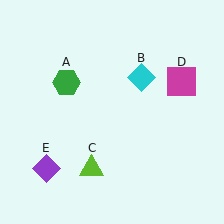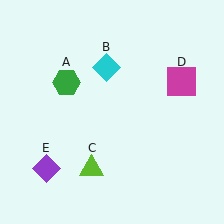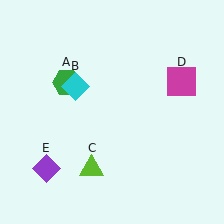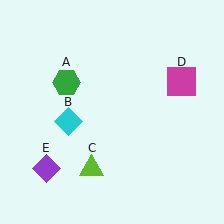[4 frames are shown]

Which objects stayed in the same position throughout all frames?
Green hexagon (object A) and lime triangle (object C) and magenta square (object D) and purple diamond (object E) remained stationary.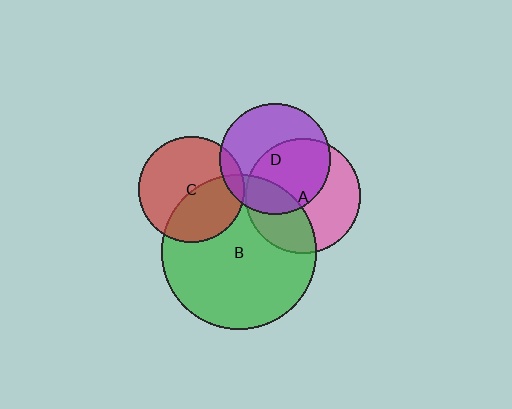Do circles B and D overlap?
Yes.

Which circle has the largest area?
Circle B (green).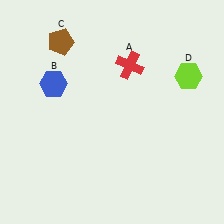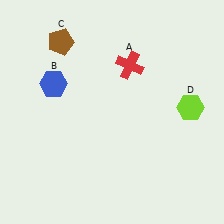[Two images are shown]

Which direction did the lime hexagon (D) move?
The lime hexagon (D) moved down.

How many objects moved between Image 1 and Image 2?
1 object moved between the two images.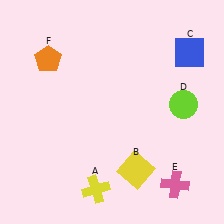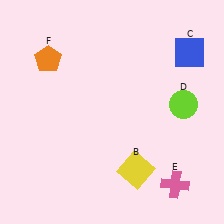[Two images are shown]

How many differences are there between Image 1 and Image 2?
There is 1 difference between the two images.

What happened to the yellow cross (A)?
The yellow cross (A) was removed in Image 2. It was in the bottom-left area of Image 1.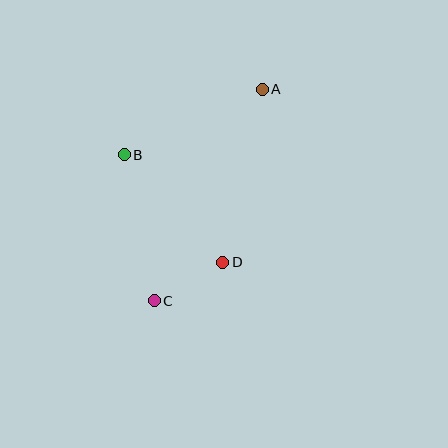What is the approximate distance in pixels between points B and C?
The distance between B and C is approximately 149 pixels.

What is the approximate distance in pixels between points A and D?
The distance between A and D is approximately 178 pixels.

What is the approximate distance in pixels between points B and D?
The distance between B and D is approximately 145 pixels.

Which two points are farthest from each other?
Points A and C are farthest from each other.